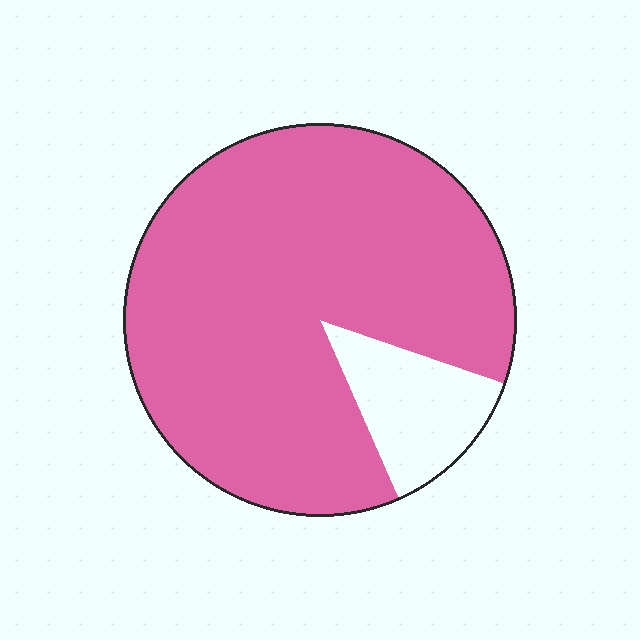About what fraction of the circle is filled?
About seven eighths (7/8).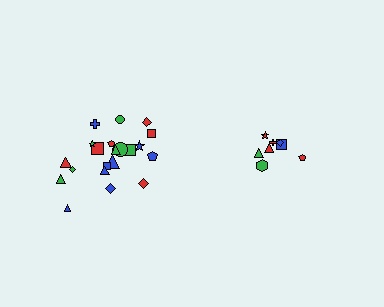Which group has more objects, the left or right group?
The left group.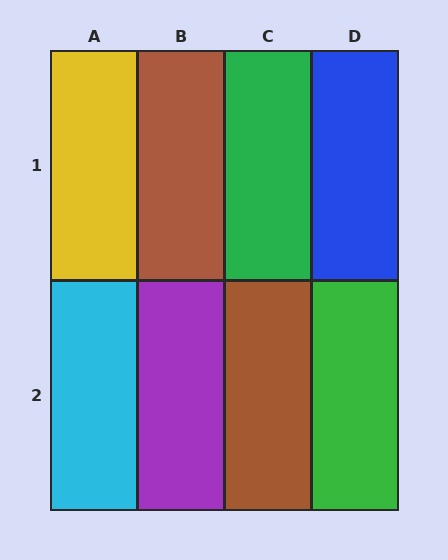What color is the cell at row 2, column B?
Purple.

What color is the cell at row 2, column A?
Cyan.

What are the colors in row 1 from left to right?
Yellow, brown, green, blue.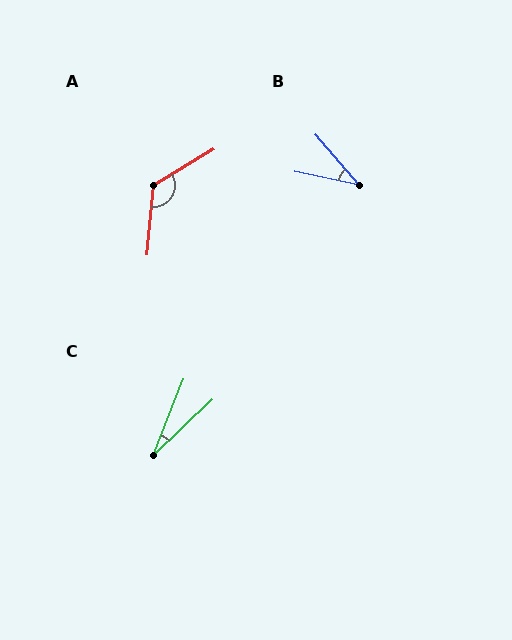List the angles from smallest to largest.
C (25°), B (37°), A (126°).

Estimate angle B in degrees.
Approximately 37 degrees.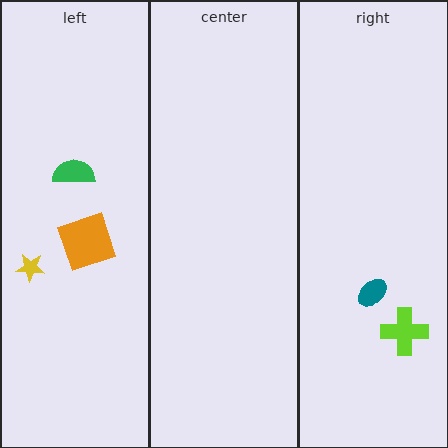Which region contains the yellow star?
The left region.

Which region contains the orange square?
The left region.